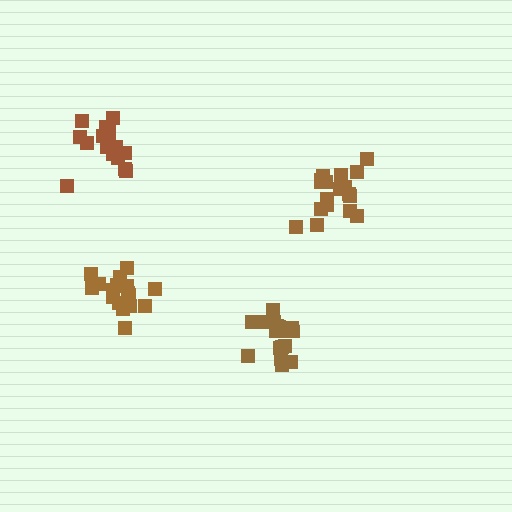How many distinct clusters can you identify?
There are 4 distinct clusters.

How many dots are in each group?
Group 1: 18 dots, Group 2: 19 dots, Group 3: 18 dots, Group 4: 16 dots (71 total).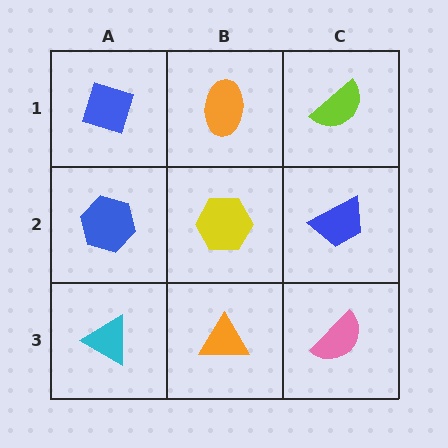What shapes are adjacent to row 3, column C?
A blue trapezoid (row 2, column C), an orange triangle (row 3, column B).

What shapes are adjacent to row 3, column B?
A yellow hexagon (row 2, column B), a cyan triangle (row 3, column A), a pink semicircle (row 3, column C).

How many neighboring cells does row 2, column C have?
3.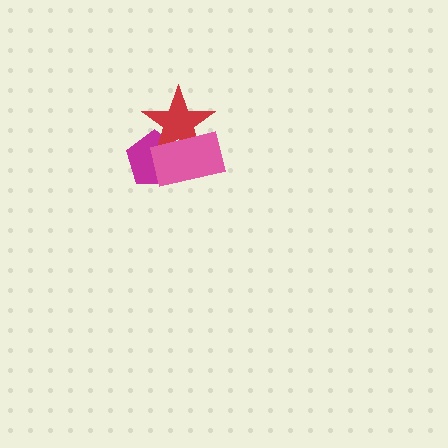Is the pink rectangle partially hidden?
No, no other shape covers it.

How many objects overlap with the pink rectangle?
2 objects overlap with the pink rectangle.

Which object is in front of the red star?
The pink rectangle is in front of the red star.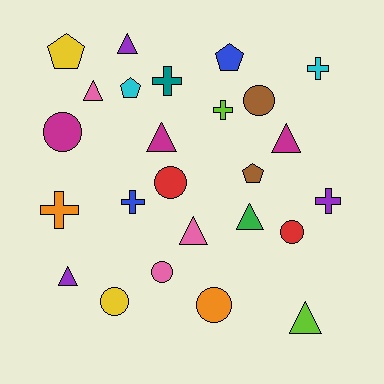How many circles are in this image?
There are 7 circles.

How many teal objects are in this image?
There is 1 teal object.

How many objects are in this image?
There are 25 objects.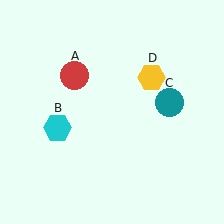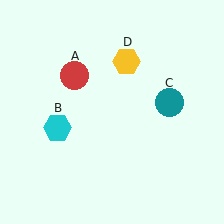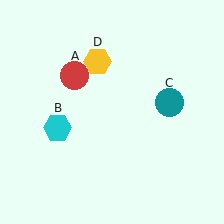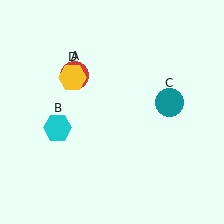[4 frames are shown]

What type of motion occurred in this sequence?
The yellow hexagon (object D) rotated counterclockwise around the center of the scene.